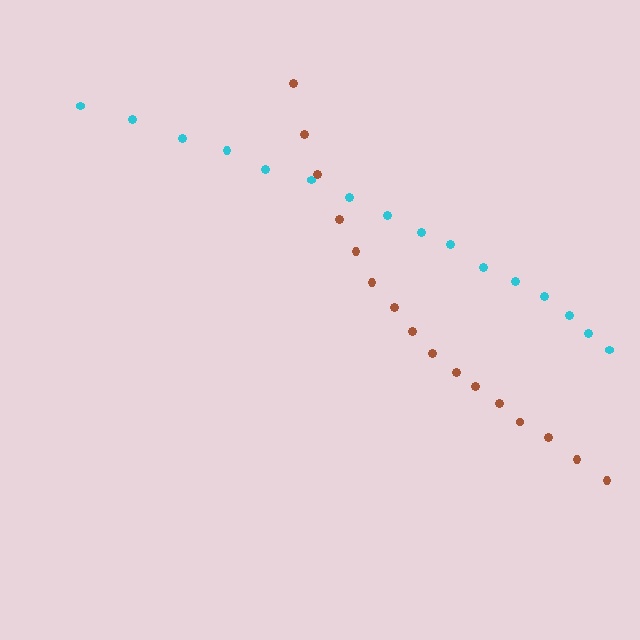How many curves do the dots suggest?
There are 2 distinct paths.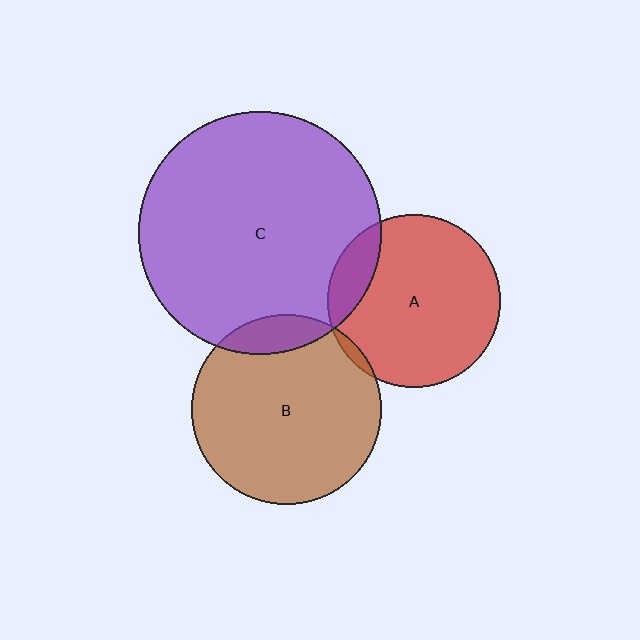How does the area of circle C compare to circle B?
Approximately 1.6 times.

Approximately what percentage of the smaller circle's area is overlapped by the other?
Approximately 5%.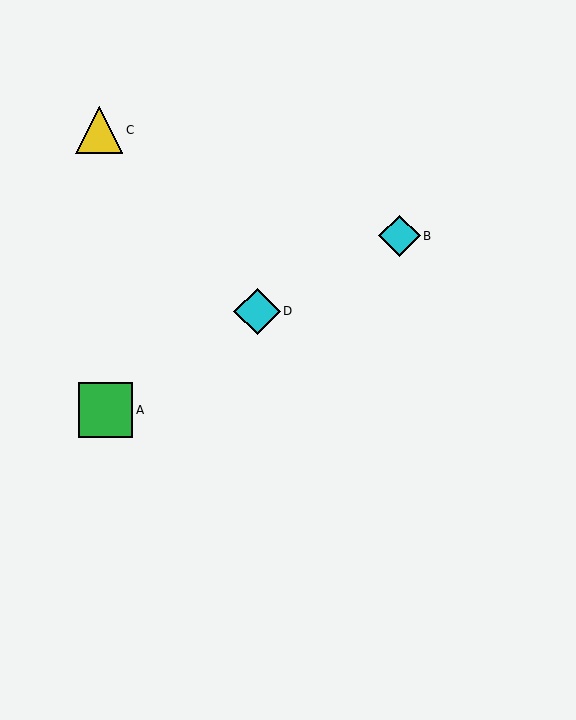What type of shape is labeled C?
Shape C is a yellow triangle.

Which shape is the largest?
The green square (labeled A) is the largest.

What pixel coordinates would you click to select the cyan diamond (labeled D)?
Click at (257, 311) to select the cyan diamond D.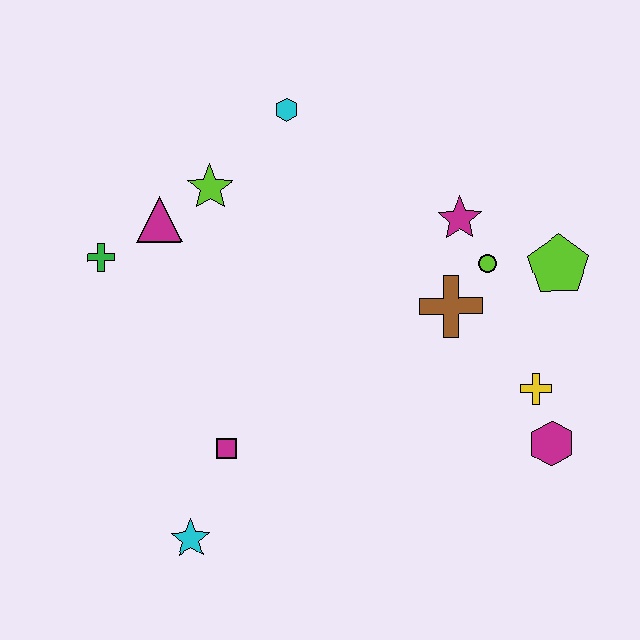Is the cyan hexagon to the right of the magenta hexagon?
No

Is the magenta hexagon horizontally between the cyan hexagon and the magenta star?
No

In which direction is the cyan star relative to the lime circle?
The cyan star is to the left of the lime circle.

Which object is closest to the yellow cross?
The magenta hexagon is closest to the yellow cross.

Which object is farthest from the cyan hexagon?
The cyan star is farthest from the cyan hexagon.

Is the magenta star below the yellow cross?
No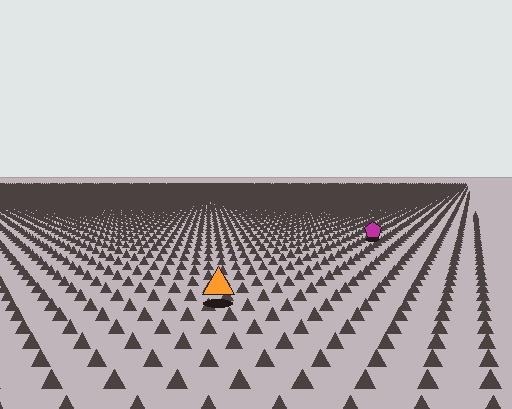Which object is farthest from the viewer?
The magenta pentagon is farthest from the viewer. It appears smaller and the ground texture around it is denser.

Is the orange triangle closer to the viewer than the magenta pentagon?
Yes. The orange triangle is closer — you can tell from the texture gradient: the ground texture is coarser near it.